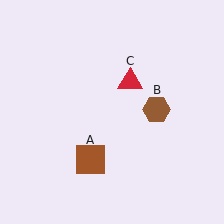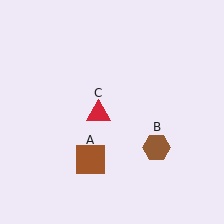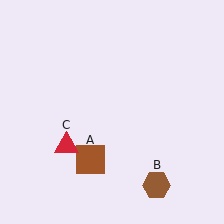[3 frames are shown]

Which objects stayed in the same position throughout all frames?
Brown square (object A) remained stationary.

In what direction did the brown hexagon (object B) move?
The brown hexagon (object B) moved down.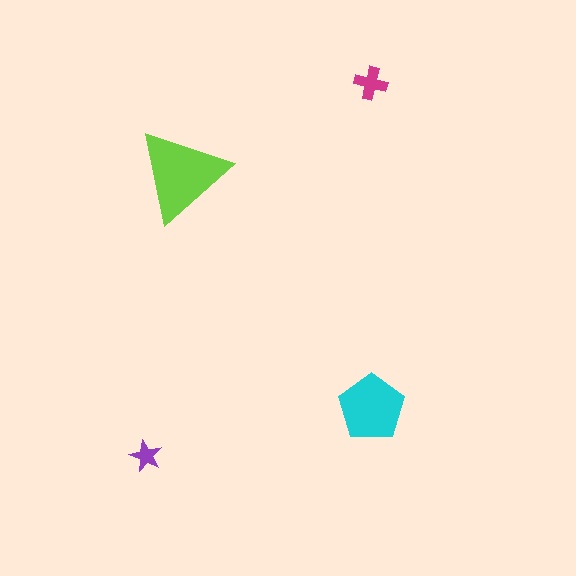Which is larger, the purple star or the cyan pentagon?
The cyan pentagon.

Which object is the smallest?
The purple star.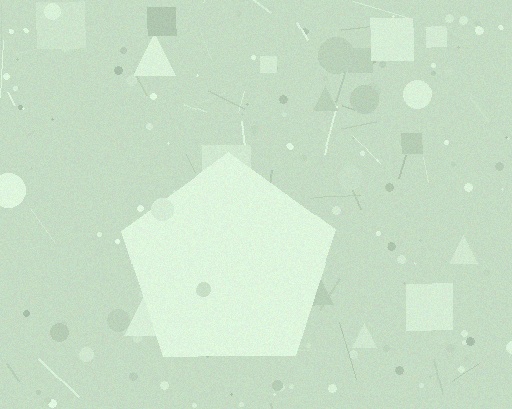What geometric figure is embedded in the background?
A pentagon is embedded in the background.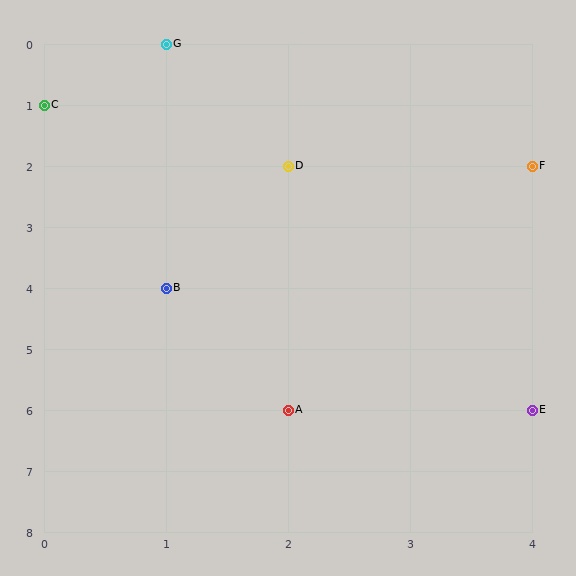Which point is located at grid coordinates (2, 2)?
Point D is at (2, 2).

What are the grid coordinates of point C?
Point C is at grid coordinates (0, 1).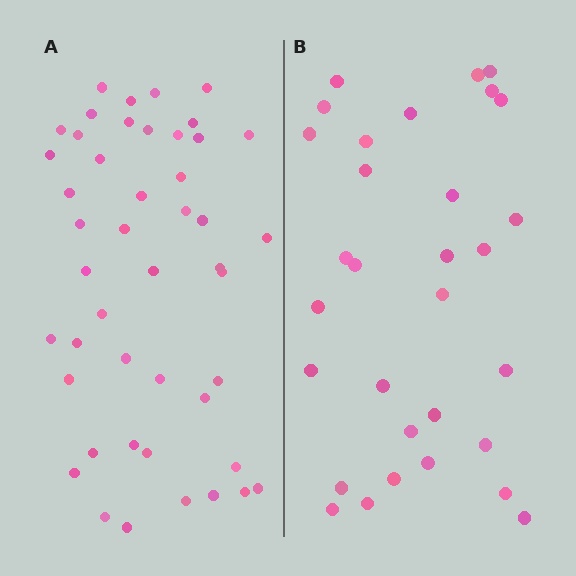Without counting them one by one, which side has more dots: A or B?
Region A (the left region) has more dots.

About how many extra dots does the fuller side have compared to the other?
Region A has approximately 15 more dots than region B.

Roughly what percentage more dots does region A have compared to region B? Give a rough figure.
About 50% more.